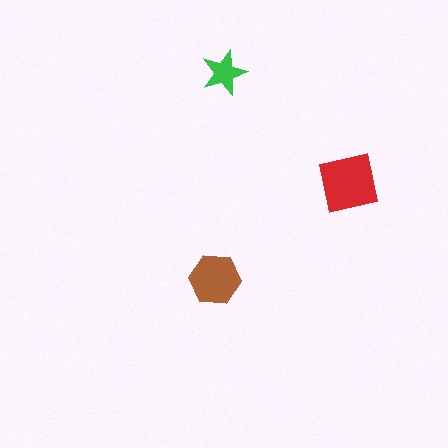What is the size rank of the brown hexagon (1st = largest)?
2nd.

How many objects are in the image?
There are 3 objects in the image.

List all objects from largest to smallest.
The red square, the brown hexagon, the green star.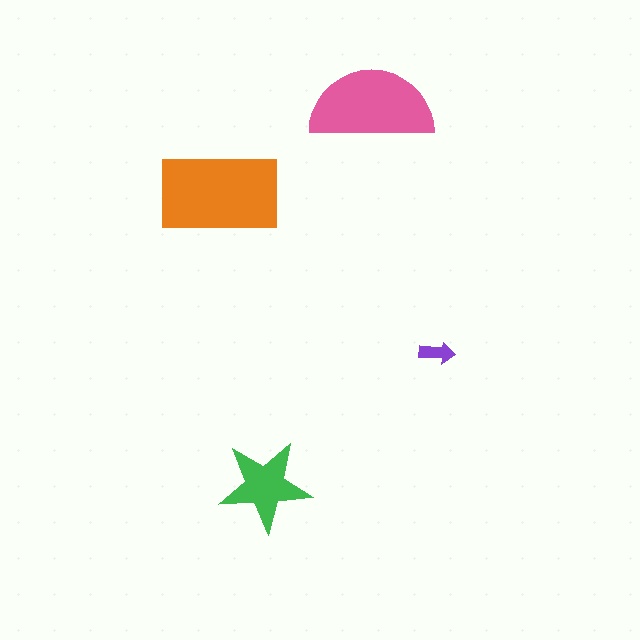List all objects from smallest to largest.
The purple arrow, the green star, the pink semicircle, the orange rectangle.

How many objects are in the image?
There are 4 objects in the image.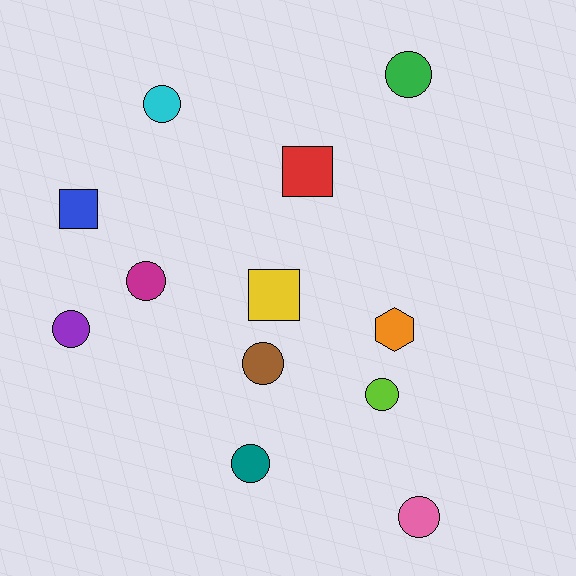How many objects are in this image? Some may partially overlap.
There are 12 objects.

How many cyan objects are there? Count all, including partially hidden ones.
There is 1 cyan object.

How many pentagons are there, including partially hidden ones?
There are no pentagons.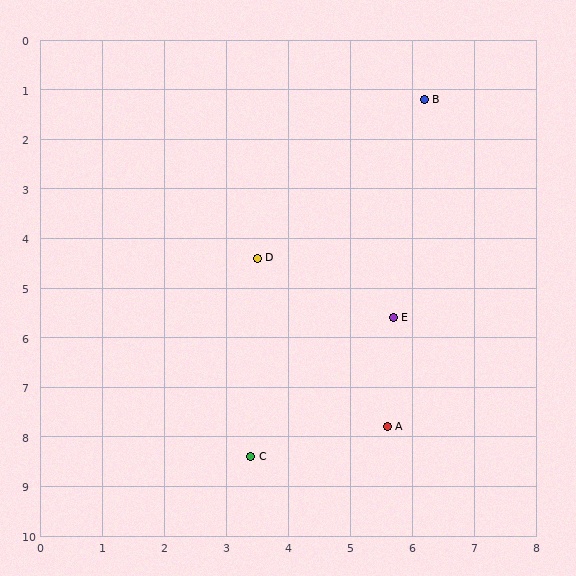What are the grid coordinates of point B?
Point B is at approximately (6.2, 1.2).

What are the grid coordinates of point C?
Point C is at approximately (3.4, 8.4).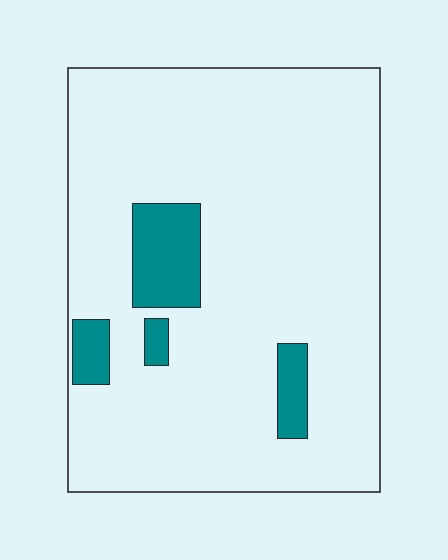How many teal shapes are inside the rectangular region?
4.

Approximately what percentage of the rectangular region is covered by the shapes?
Approximately 10%.